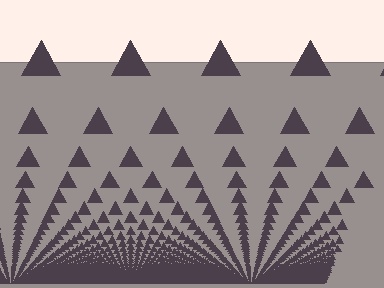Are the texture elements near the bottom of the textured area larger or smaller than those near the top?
Smaller. The gradient is inverted — elements near the bottom are smaller and denser.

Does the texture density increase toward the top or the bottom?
Density increases toward the bottom.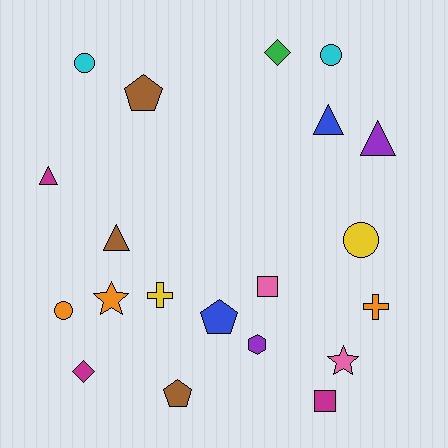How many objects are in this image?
There are 20 objects.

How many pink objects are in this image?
There are 2 pink objects.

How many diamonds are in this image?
There are 2 diamonds.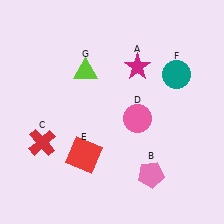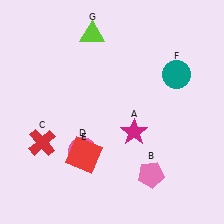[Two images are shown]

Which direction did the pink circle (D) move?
The pink circle (D) moved left.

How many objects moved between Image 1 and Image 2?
3 objects moved between the two images.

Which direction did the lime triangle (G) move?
The lime triangle (G) moved up.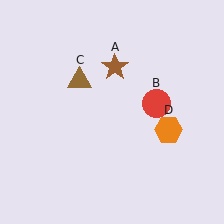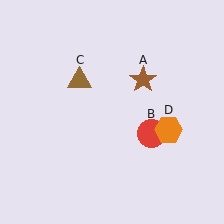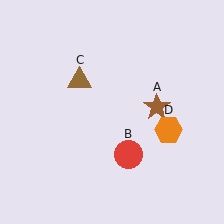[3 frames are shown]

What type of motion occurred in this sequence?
The brown star (object A), red circle (object B) rotated clockwise around the center of the scene.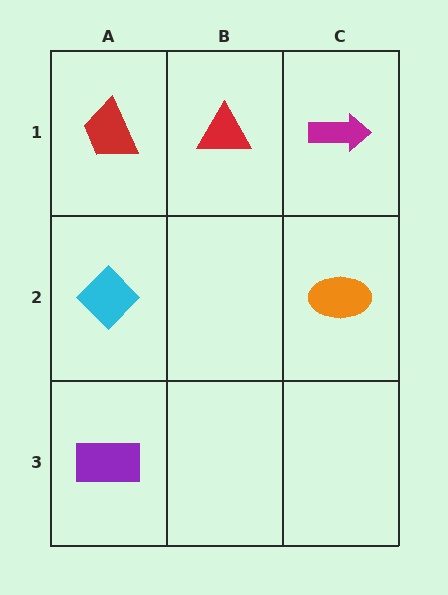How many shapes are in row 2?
2 shapes.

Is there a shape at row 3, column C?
No, that cell is empty.